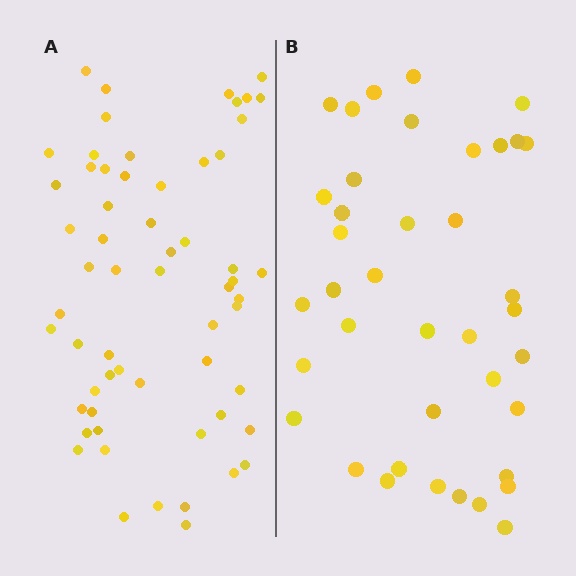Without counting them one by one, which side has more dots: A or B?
Region A (the left region) has more dots.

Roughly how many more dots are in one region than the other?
Region A has approximately 20 more dots than region B.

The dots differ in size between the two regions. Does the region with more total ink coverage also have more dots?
No. Region B has more total ink coverage because its dots are larger, but region A actually contains more individual dots. Total area can be misleading — the number of items is what matters here.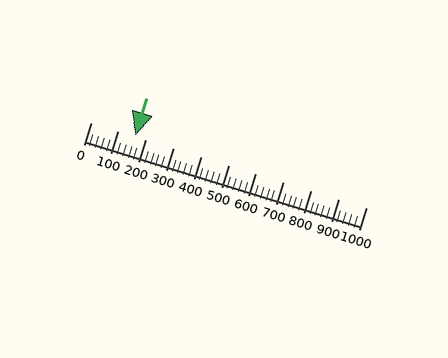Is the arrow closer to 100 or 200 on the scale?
The arrow is closer to 200.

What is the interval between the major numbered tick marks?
The major tick marks are spaced 100 units apart.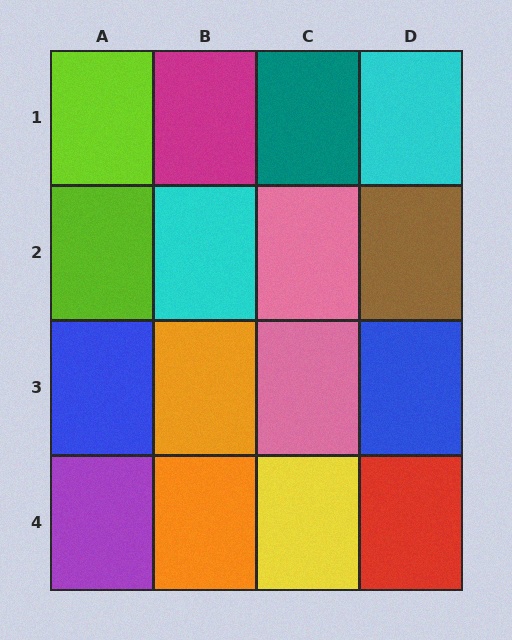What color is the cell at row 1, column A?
Lime.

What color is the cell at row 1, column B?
Magenta.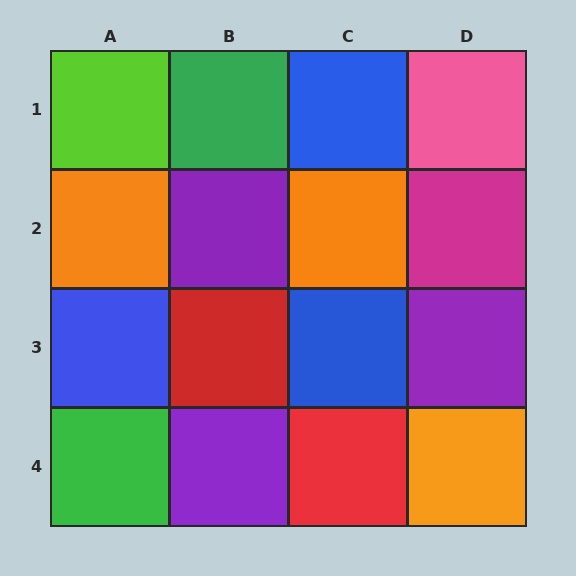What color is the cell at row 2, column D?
Magenta.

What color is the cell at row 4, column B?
Purple.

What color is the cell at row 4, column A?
Green.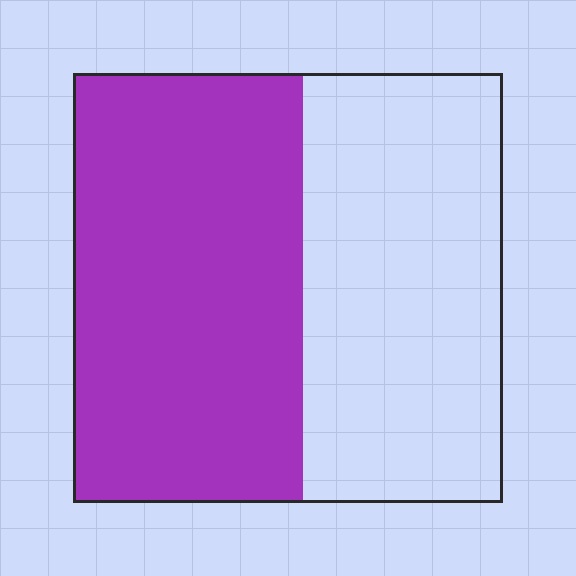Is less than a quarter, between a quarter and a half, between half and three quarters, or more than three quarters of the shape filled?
Between half and three quarters.